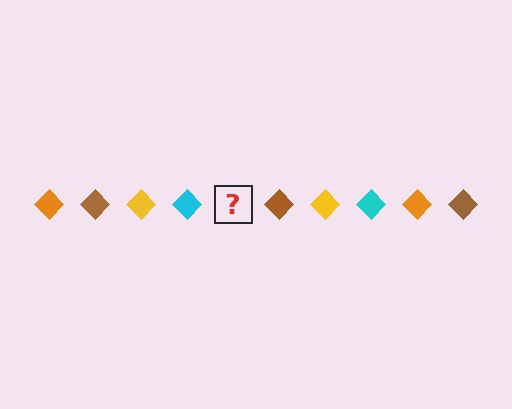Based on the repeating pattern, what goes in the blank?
The blank should be an orange diamond.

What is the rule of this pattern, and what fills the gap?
The rule is that the pattern cycles through orange, brown, yellow, cyan diamonds. The gap should be filled with an orange diamond.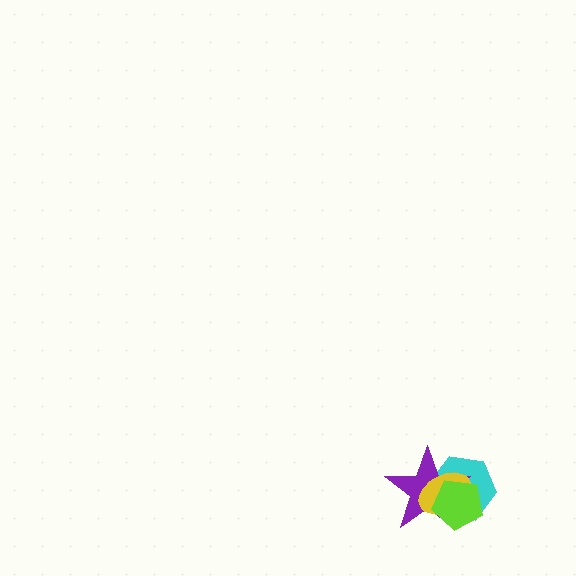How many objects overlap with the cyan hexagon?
3 objects overlap with the cyan hexagon.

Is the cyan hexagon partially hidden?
Yes, it is partially covered by another shape.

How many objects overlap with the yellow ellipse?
3 objects overlap with the yellow ellipse.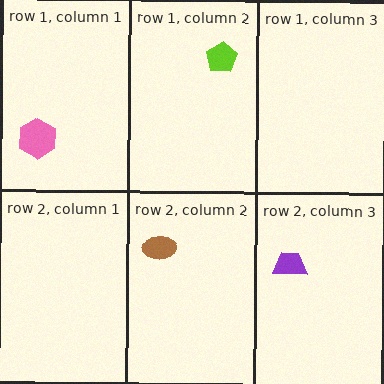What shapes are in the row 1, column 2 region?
The lime pentagon.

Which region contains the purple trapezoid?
The row 2, column 3 region.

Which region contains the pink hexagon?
The row 1, column 1 region.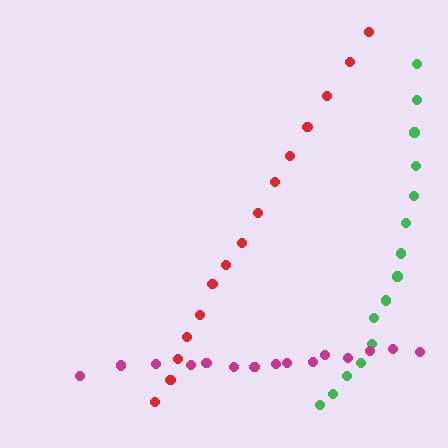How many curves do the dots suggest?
There are 3 distinct paths.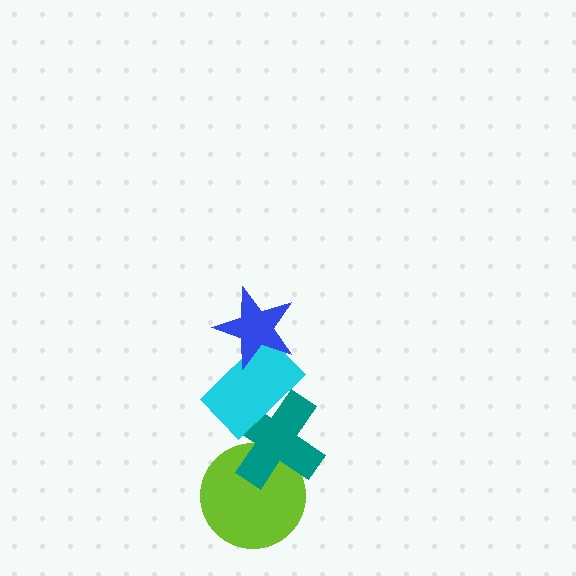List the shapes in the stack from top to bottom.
From top to bottom: the blue star, the cyan rectangle, the teal cross, the lime circle.